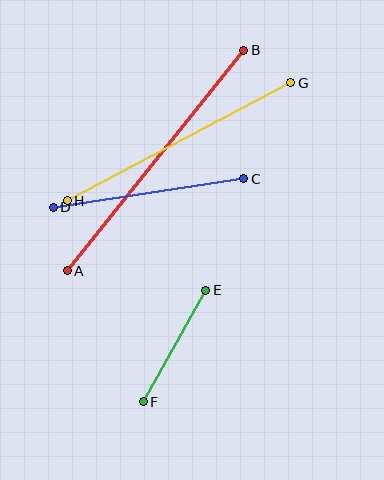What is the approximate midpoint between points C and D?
The midpoint is at approximately (149, 193) pixels.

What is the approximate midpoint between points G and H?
The midpoint is at approximately (179, 142) pixels.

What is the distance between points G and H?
The distance is approximately 252 pixels.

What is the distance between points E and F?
The distance is approximately 128 pixels.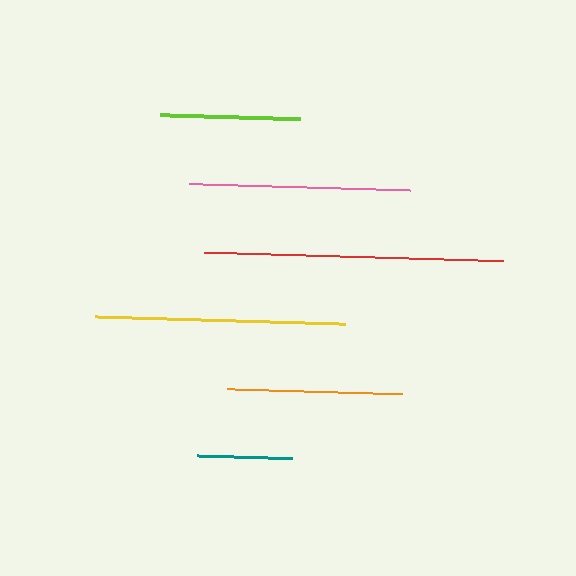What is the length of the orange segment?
The orange segment is approximately 175 pixels long.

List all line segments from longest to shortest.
From longest to shortest: red, yellow, pink, orange, lime, teal.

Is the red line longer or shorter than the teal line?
The red line is longer than the teal line.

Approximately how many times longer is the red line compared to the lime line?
The red line is approximately 2.1 times the length of the lime line.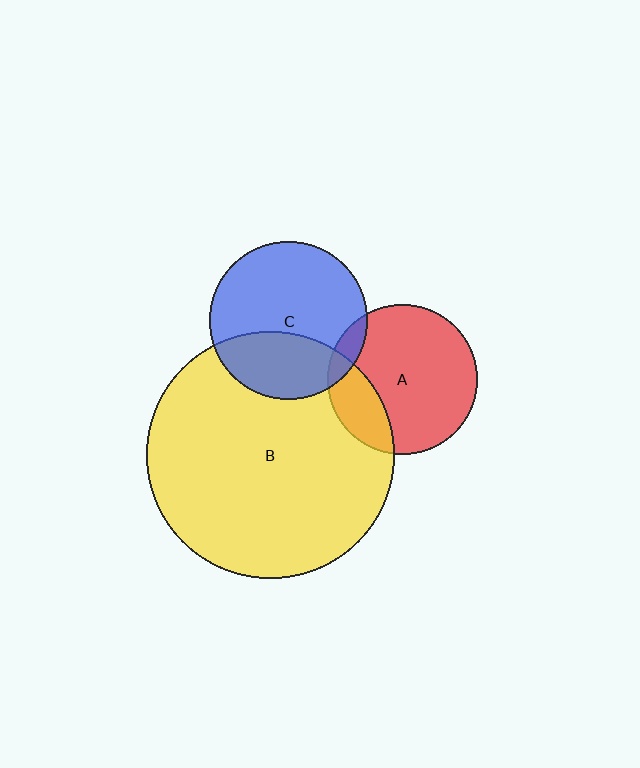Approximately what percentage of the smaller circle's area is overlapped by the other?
Approximately 20%.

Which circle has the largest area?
Circle B (yellow).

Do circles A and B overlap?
Yes.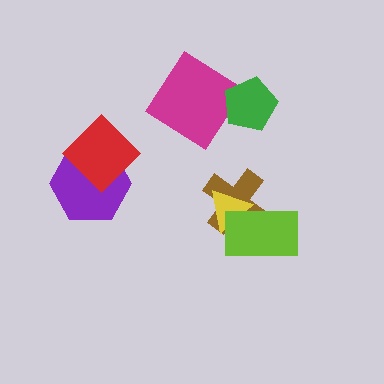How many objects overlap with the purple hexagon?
1 object overlaps with the purple hexagon.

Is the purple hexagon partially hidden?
Yes, it is partially covered by another shape.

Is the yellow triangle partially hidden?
Yes, it is partially covered by another shape.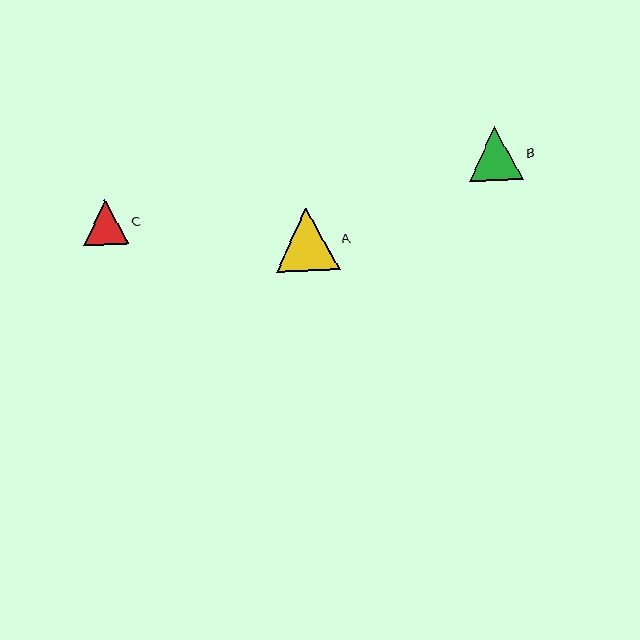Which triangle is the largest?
Triangle A is the largest with a size of approximately 64 pixels.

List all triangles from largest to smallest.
From largest to smallest: A, B, C.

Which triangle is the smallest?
Triangle C is the smallest with a size of approximately 45 pixels.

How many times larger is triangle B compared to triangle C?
Triangle B is approximately 1.2 times the size of triangle C.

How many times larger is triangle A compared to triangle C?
Triangle A is approximately 1.4 times the size of triangle C.